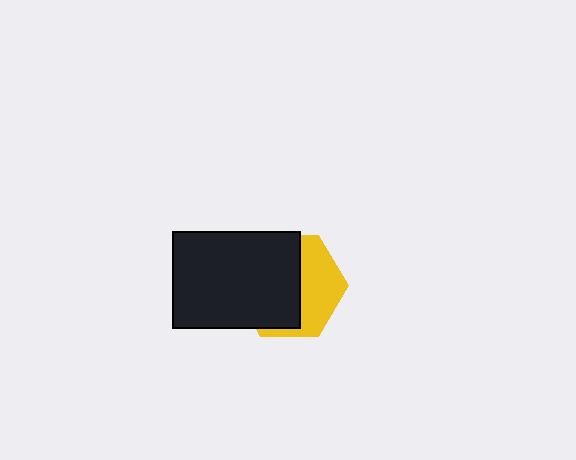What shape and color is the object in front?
The object in front is a black rectangle.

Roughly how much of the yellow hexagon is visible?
A small part of it is visible (roughly 40%).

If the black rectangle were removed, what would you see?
You would see the complete yellow hexagon.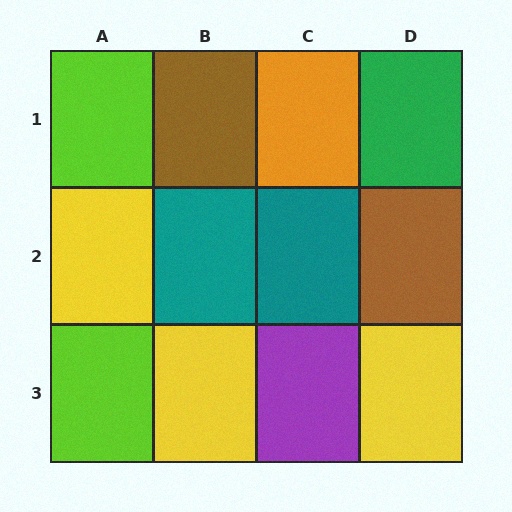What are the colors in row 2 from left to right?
Yellow, teal, teal, brown.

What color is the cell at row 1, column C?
Orange.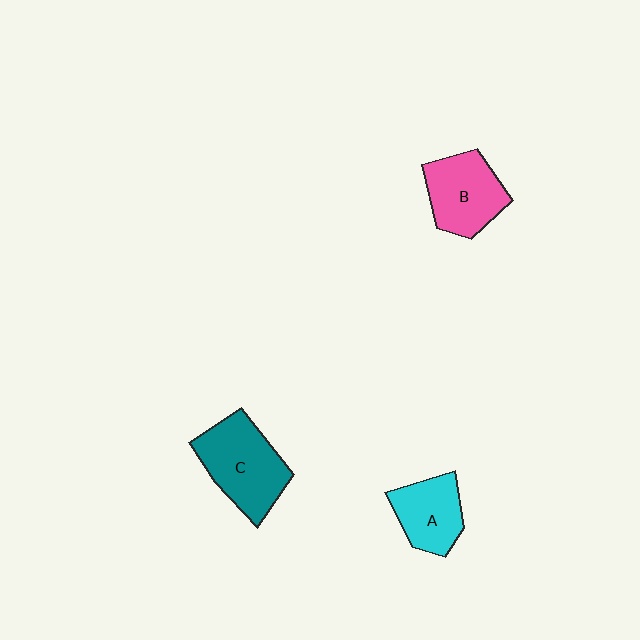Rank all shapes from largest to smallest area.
From largest to smallest: C (teal), B (pink), A (cyan).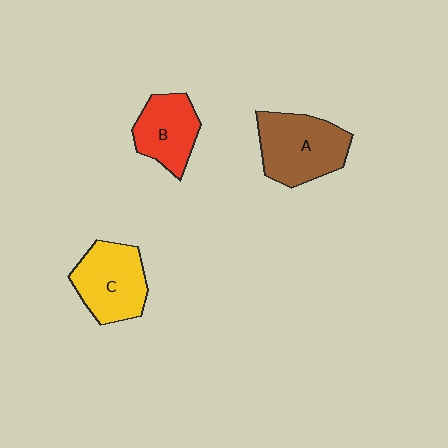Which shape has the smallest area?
Shape B (red).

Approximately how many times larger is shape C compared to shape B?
Approximately 1.2 times.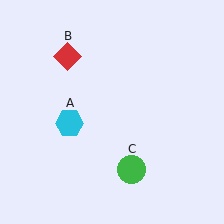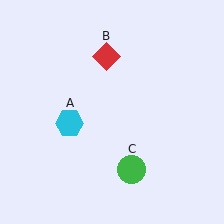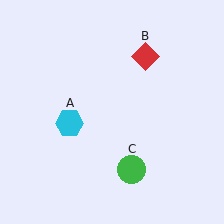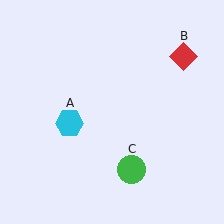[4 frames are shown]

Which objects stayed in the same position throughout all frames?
Cyan hexagon (object A) and green circle (object C) remained stationary.